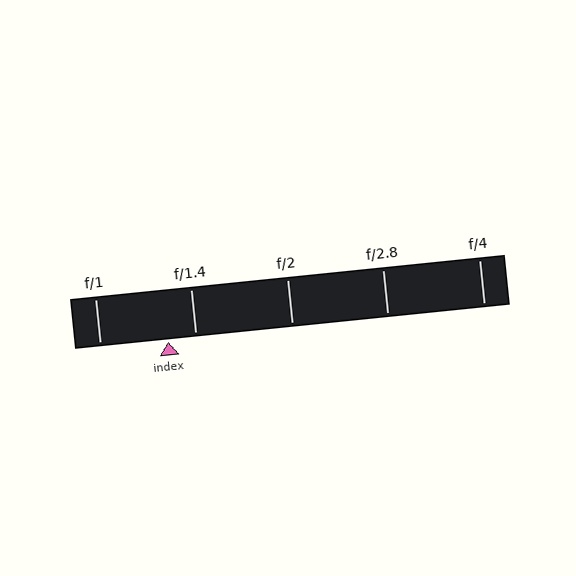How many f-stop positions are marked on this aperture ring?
There are 5 f-stop positions marked.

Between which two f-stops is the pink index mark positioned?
The index mark is between f/1 and f/1.4.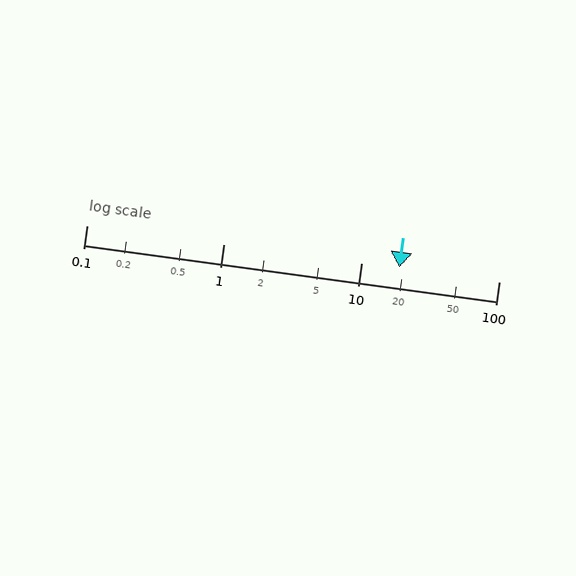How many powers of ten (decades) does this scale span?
The scale spans 3 decades, from 0.1 to 100.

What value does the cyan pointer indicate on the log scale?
The pointer indicates approximately 19.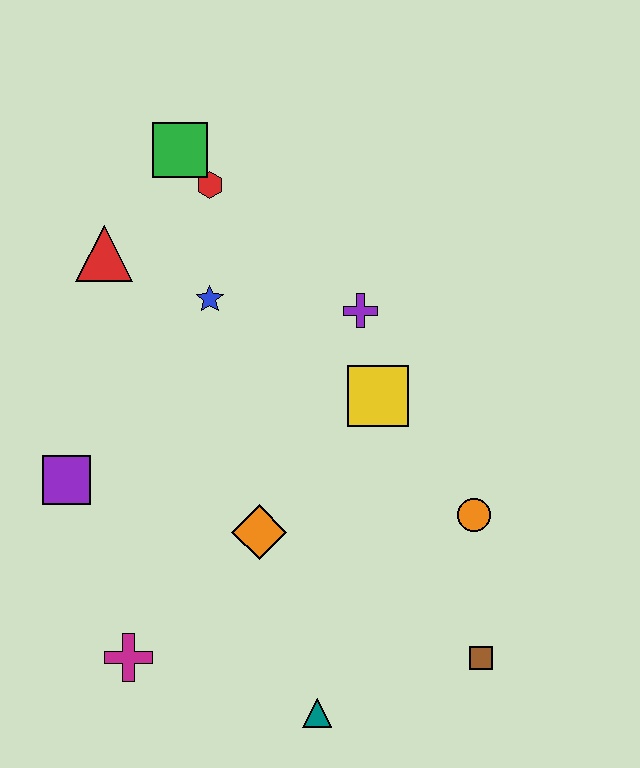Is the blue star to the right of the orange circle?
No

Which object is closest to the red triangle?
The blue star is closest to the red triangle.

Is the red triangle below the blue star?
No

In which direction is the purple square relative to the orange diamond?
The purple square is to the left of the orange diamond.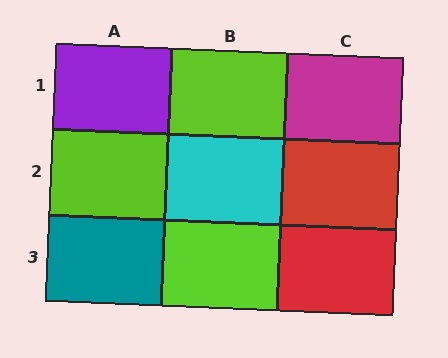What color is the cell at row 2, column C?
Red.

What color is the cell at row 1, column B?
Lime.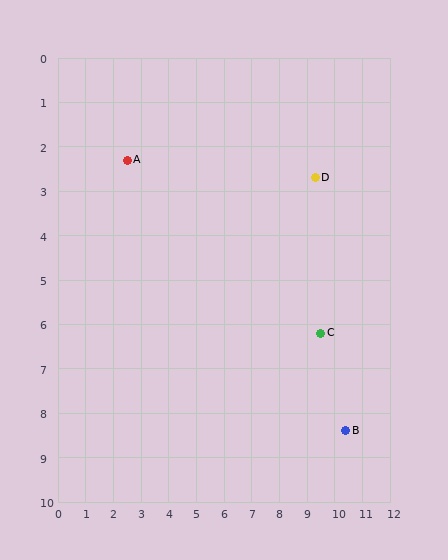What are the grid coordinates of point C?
Point C is at approximately (9.5, 6.2).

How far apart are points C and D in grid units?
Points C and D are about 3.5 grid units apart.